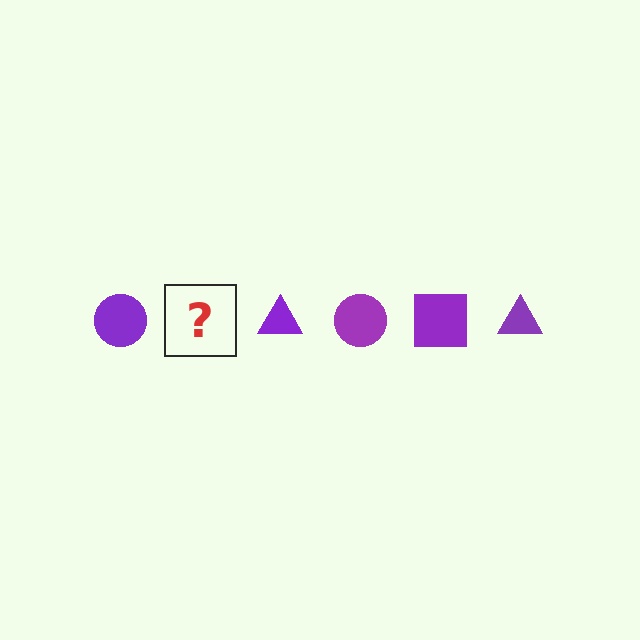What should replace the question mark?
The question mark should be replaced with a purple square.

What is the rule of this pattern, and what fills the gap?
The rule is that the pattern cycles through circle, square, triangle shapes in purple. The gap should be filled with a purple square.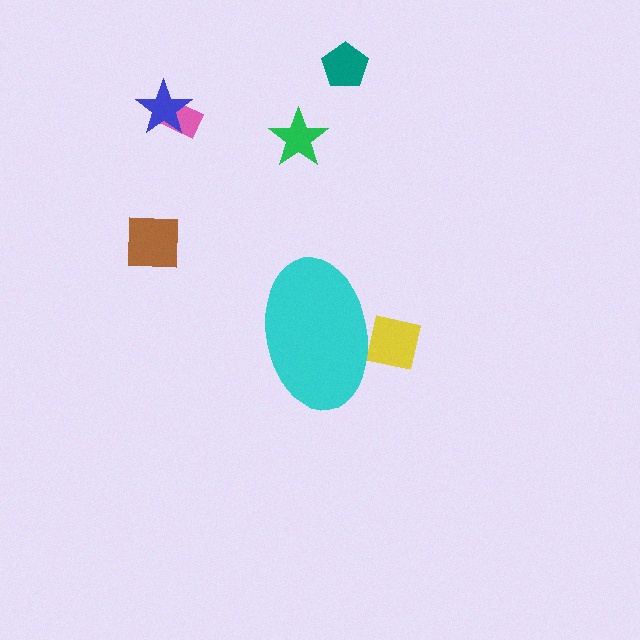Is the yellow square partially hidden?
Yes, the yellow square is partially hidden behind the cyan ellipse.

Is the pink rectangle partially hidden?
No, the pink rectangle is fully visible.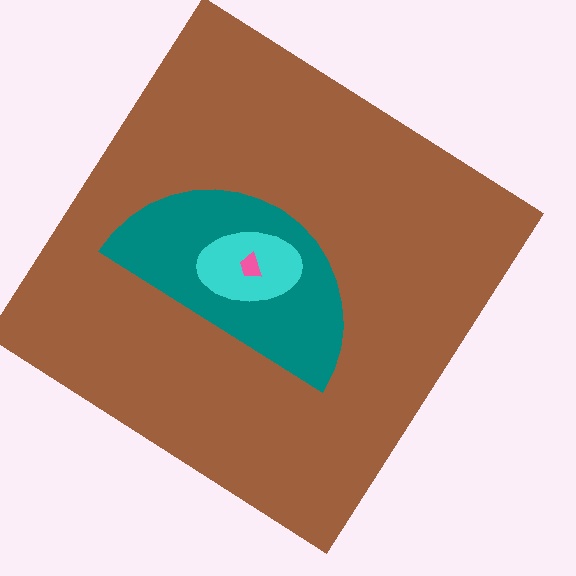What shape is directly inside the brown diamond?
The teal semicircle.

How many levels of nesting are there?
4.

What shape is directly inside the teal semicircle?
The cyan ellipse.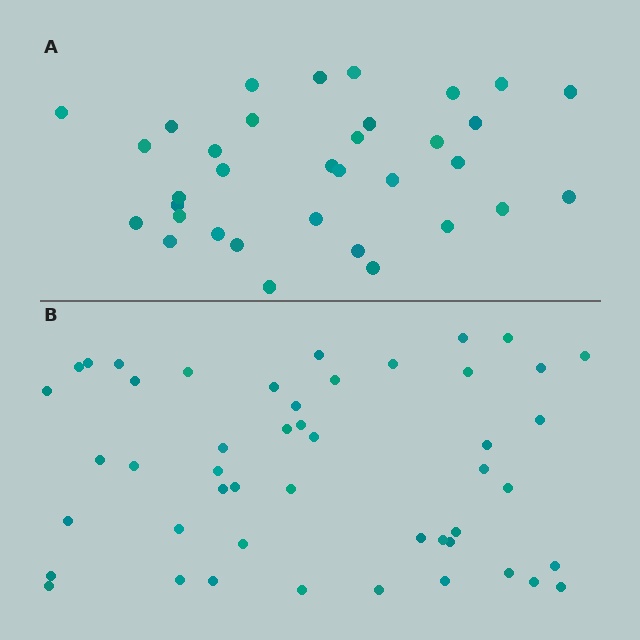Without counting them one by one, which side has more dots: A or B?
Region B (the bottom region) has more dots.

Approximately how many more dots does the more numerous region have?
Region B has approximately 15 more dots than region A.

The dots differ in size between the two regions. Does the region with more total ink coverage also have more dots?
No. Region A has more total ink coverage because its dots are larger, but region B actually contains more individual dots. Total area can be misleading — the number of items is what matters here.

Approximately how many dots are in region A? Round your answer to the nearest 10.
About 30 dots. (The exact count is 34, which rounds to 30.)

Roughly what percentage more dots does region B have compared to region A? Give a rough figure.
About 40% more.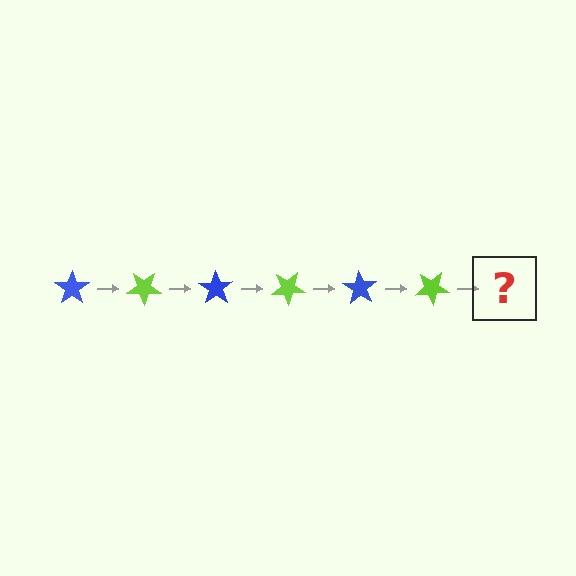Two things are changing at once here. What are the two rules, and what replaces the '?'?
The two rules are that it rotates 35 degrees each step and the color cycles through blue and lime. The '?' should be a blue star, rotated 210 degrees from the start.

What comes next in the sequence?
The next element should be a blue star, rotated 210 degrees from the start.